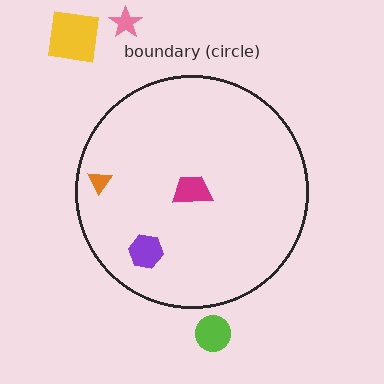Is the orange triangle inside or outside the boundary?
Inside.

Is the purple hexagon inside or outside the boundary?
Inside.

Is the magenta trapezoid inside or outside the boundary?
Inside.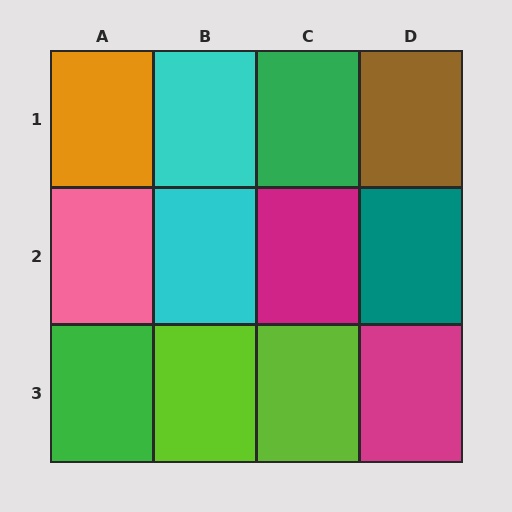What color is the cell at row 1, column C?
Green.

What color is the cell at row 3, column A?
Green.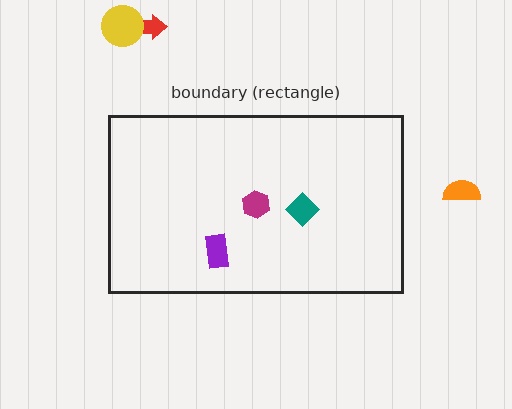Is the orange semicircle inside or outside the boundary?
Outside.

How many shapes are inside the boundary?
3 inside, 3 outside.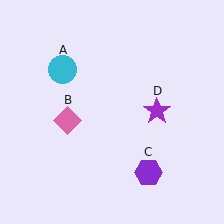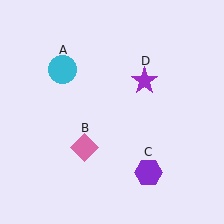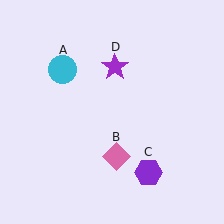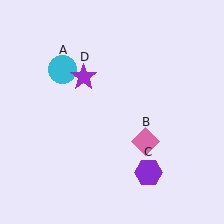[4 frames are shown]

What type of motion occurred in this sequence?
The pink diamond (object B), purple star (object D) rotated counterclockwise around the center of the scene.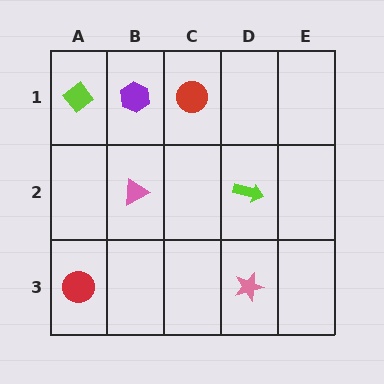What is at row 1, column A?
A lime diamond.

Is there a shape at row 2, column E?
No, that cell is empty.